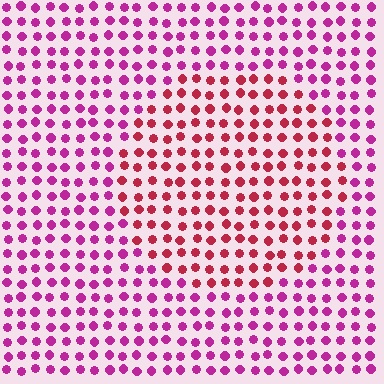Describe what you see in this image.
The image is filled with small magenta elements in a uniform arrangement. A circle-shaped region is visible where the elements are tinted to a slightly different hue, forming a subtle color boundary.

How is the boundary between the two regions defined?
The boundary is defined purely by a slight shift in hue (about 35 degrees). Spacing, size, and orientation are identical on both sides.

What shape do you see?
I see a circle.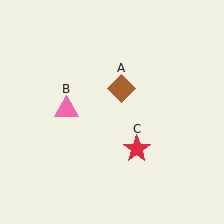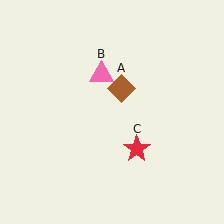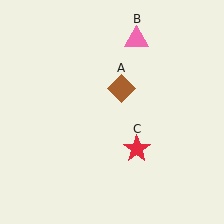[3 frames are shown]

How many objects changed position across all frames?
1 object changed position: pink triangle (object B).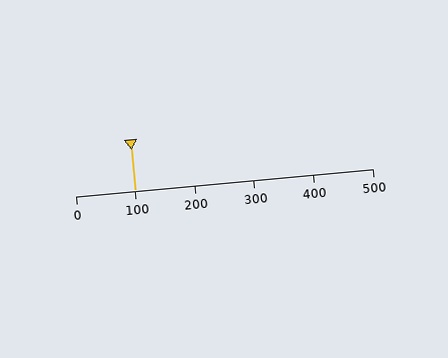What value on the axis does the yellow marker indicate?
The marker indicates approximately 100.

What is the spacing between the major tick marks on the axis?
The major ticks are spaced 100 apart.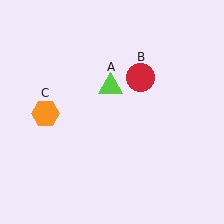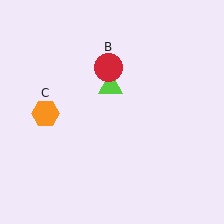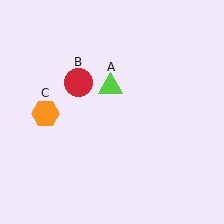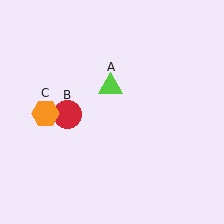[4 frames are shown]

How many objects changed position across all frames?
1 object changed position: red circle (object B).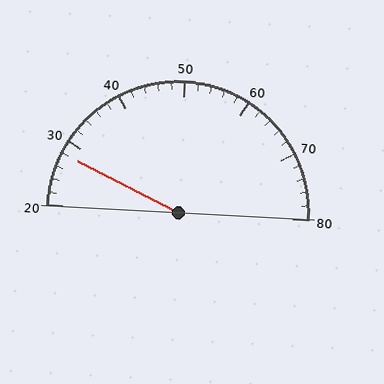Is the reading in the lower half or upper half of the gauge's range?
The reading is in the lower half of the range (20 to 80).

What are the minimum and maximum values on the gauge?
The gauge ranges from 20 to 80.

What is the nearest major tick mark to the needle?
The nearest major tick mark is 30.